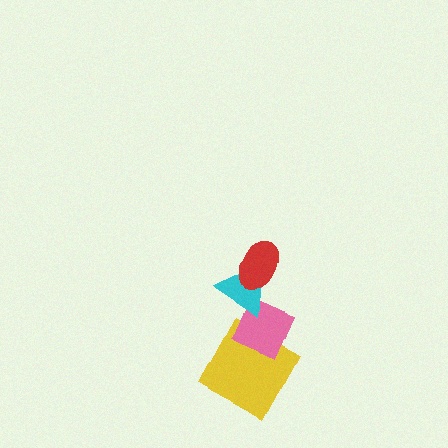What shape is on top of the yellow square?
The pink diamond is on top of the yellow square.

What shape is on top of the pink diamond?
The cyan triangle is on top of the pink diamond.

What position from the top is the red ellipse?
The red ellipse is 1st from the top.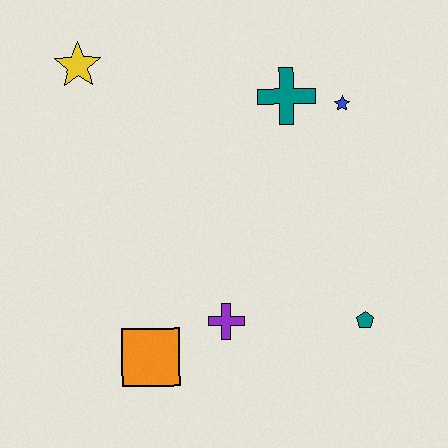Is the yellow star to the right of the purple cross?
No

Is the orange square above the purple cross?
No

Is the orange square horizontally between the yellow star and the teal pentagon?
Yes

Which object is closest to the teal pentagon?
The purple cross is closest to the teal pentagon.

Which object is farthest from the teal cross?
The orange square is farthest from the teal cross.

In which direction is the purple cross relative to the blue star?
The purple cross is below the blue star.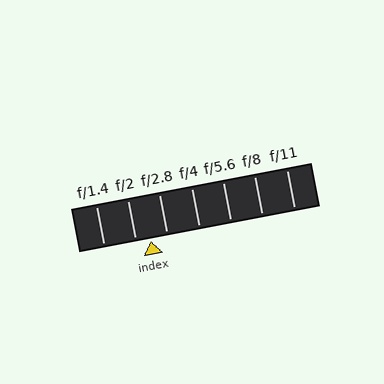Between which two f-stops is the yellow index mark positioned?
The index mark is between f/2 and f/2.8.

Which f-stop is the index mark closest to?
The index mark is closest to f/2.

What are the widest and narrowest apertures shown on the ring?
The widest aperture shown is f/1.4 and the narrowest is f/11.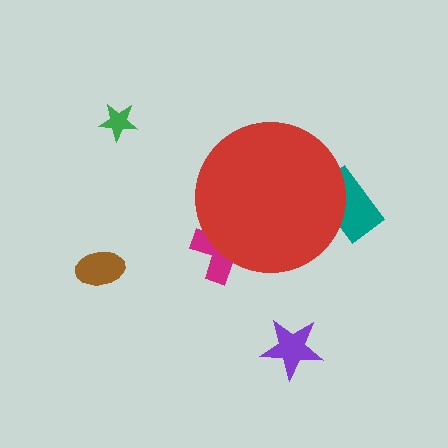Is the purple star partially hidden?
No, the purple star is fully visible.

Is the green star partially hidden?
No, the green star is fully visible.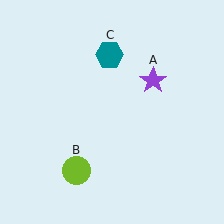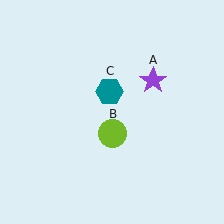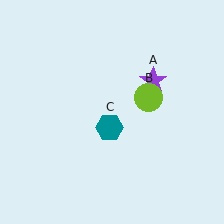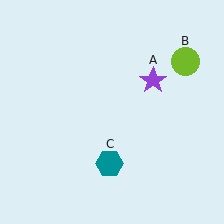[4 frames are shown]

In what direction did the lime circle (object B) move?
The lime circle (object B) moved up and to the right.